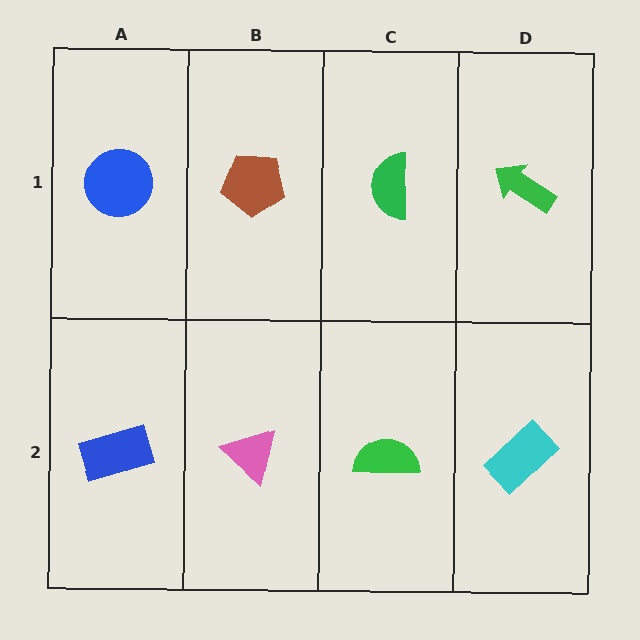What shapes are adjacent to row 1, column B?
A pink triangle (row 2, column B), a blue circle (row 1, column A), a green semicircle (row 1, column C).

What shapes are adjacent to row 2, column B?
A brown pentagon (row 1, column B), a blue rectangle (row 2, column A), a green semicircle (row 2, column C).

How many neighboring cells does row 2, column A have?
2.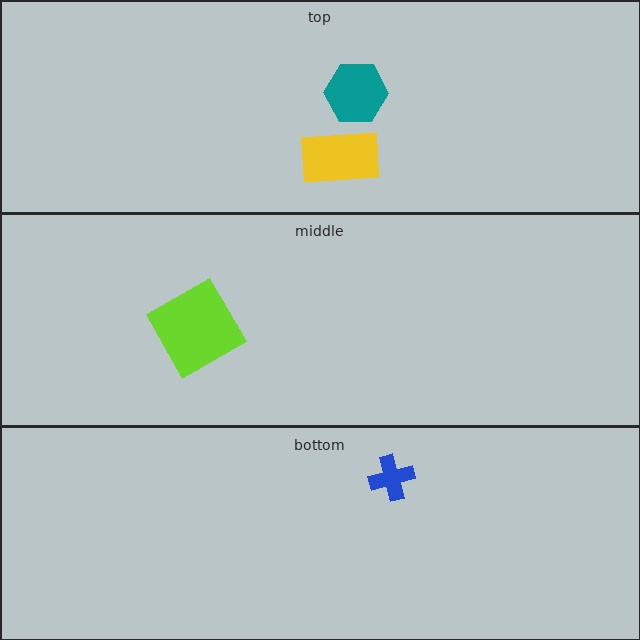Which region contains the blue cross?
The bottom region.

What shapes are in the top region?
The yellow rectangle, the teal hexagon.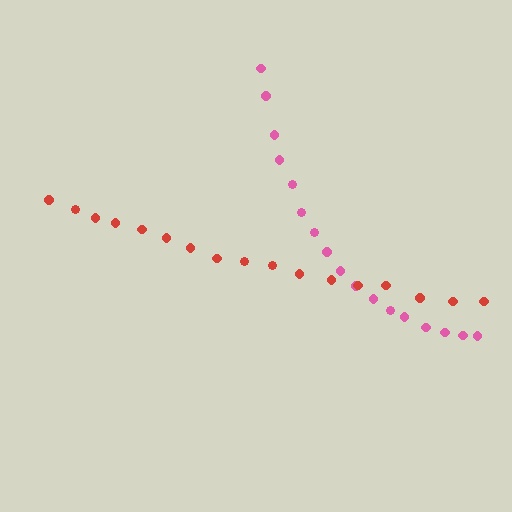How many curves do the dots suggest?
There are 2 distinct paths.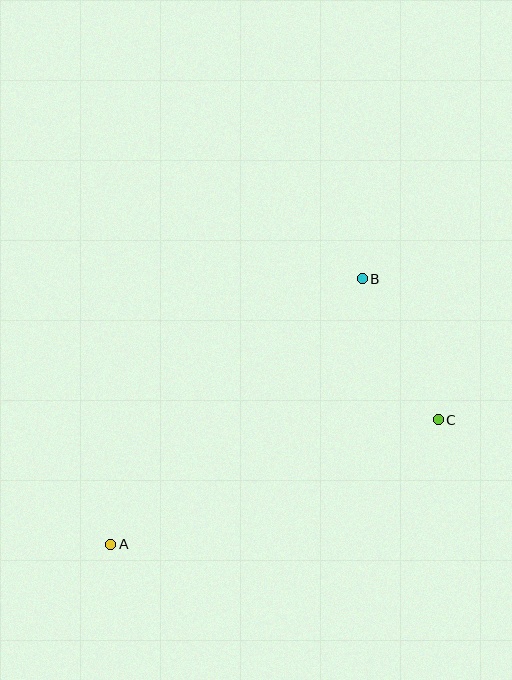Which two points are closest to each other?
Points B and C are closest to each other.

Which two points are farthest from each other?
Points A and B are farthest from each other.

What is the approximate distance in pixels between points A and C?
The distance between A and C is approximately 350 pixels.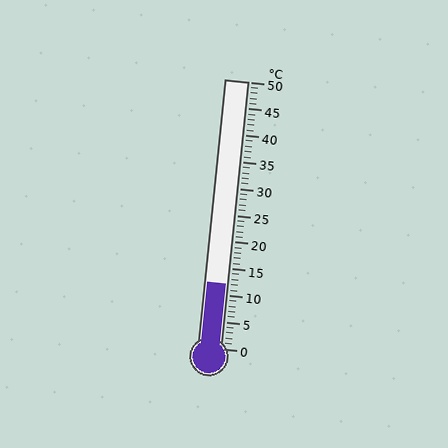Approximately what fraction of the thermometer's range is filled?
The thermometer is filled to approximately 25% of its range.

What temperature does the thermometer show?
The thermometer shows approximately 12°C.